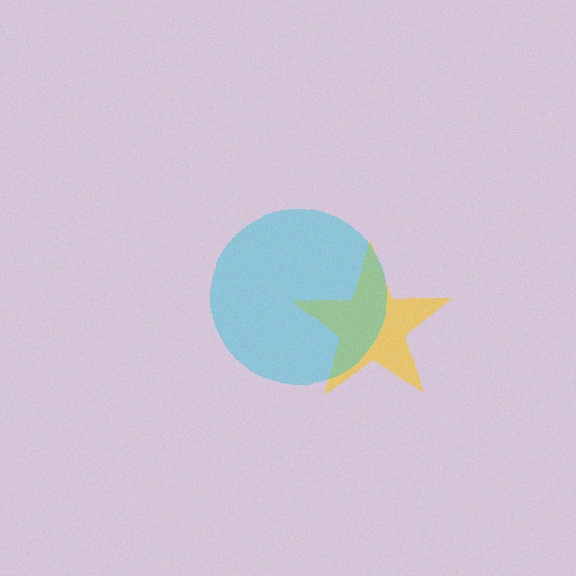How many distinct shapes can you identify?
There are 2 distinct shapes: a yellow star, a cyan circle.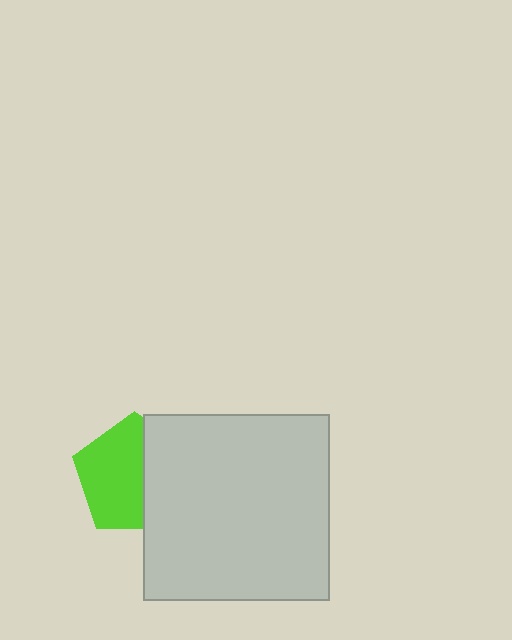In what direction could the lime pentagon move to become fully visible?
The lime pentagon could move left. That would shift it out from behind the light gray square entirely.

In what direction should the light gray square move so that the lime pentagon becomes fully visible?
The light gray square should move right. That is the shortest direction to clear the overlap and leave the lime pentagon fully visible.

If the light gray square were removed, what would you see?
You would see the complete lime pentagon.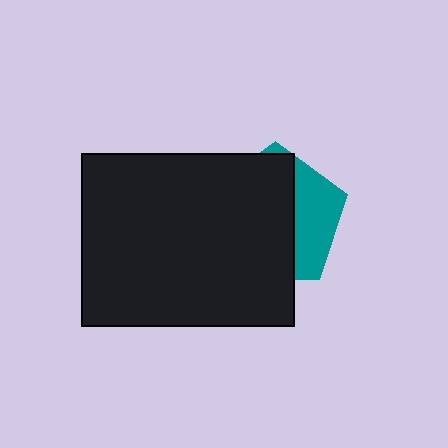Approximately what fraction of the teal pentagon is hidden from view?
Roughly 68% of the teal pentagon is hidden behind the black rectangle.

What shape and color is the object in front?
The object in front is a black rectangle.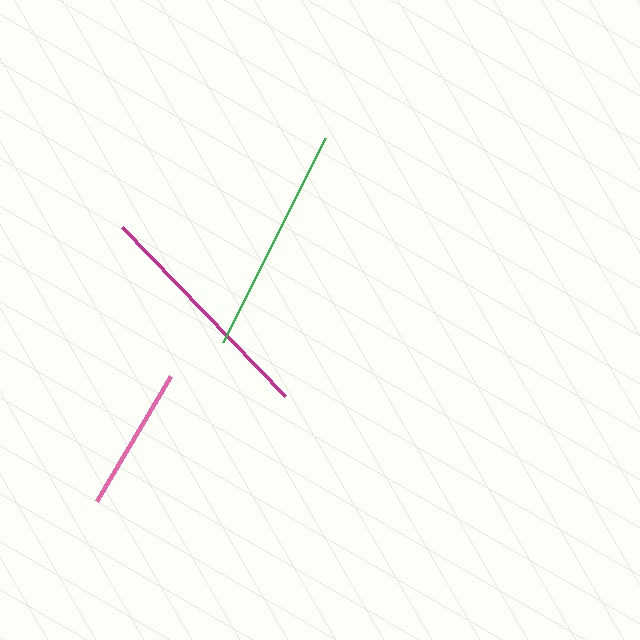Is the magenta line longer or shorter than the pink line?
The magenta line is longer than the pink line.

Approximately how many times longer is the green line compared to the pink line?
The green line is approximately 1.6 times the length of the pink line.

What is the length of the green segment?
The green segment is approximately 227 pixels long.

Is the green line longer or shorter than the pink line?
The green line is longer than the pink line.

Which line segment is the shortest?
The pink line is the shortest at approximately 145 pixels.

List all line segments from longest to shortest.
From longest to shortest: magenta, green, pink.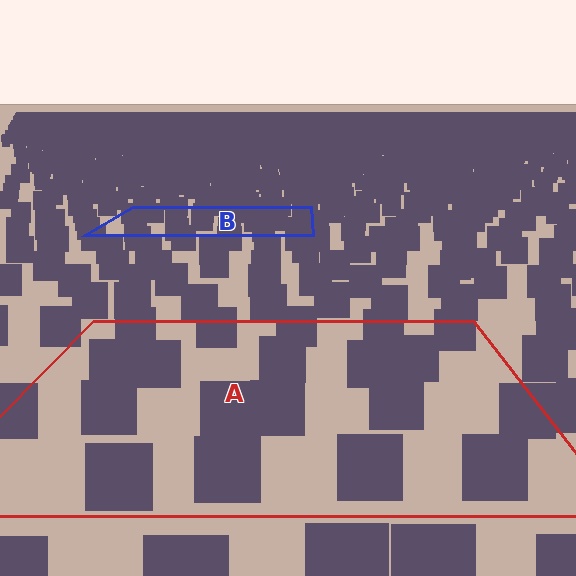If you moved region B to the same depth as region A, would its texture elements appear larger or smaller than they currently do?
They would appear larger. At a closer depth, the same texture elements are projected at a bigger on-screen size.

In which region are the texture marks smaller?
The texture marks are smaller in region B, because it is farther away.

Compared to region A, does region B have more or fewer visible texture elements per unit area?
Region B has more texture elements per unit area — they are packed more densely because it is farther away.